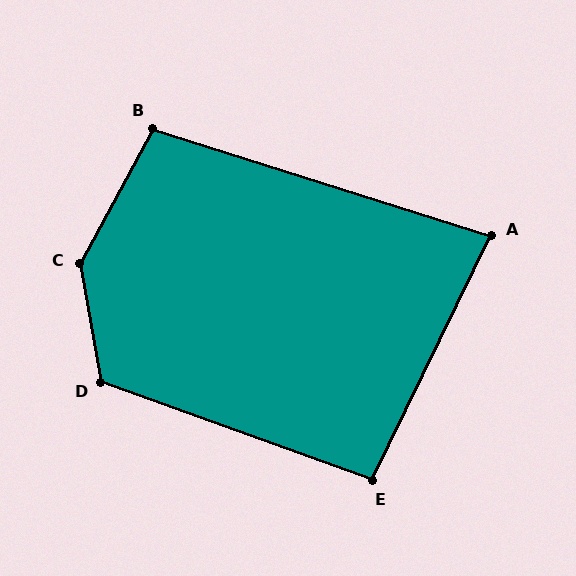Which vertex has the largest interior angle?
C, at approximately 142 degrees.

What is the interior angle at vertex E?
Approximately 96 degrees (obtuse).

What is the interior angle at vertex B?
Approximately 101 degrees (obtuse).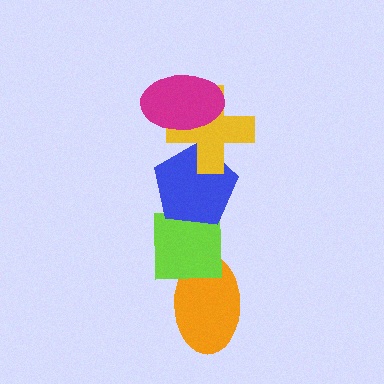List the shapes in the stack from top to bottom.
From top to bottom: the magenta ellipse, the yellow cross, the blue pentagon, the lime square, the orange ellipse.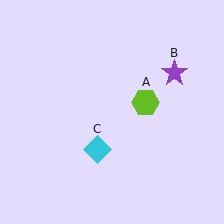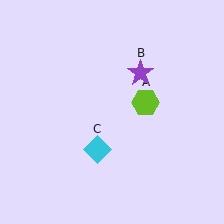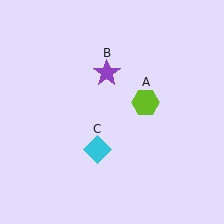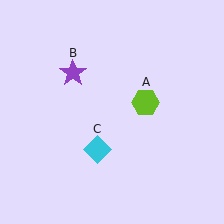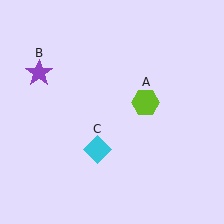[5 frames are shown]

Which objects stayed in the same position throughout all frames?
Lime hexagon (object A) and cyan diamond (object C) remained stationary.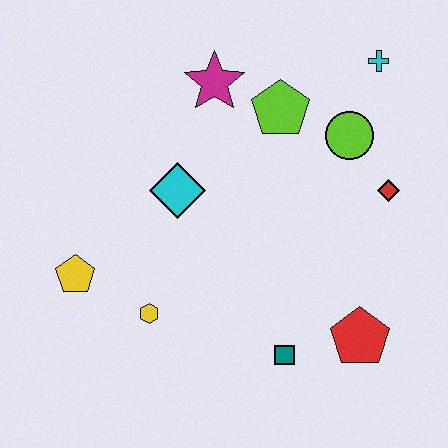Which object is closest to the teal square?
The red pentagon is closest to the teal square.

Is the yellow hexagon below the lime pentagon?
Yes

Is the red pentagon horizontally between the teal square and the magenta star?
No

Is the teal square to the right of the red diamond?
No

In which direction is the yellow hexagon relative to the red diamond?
The yellow hexagon is to the left of the red diamond.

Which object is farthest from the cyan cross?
The yellow pentagon is farthest from the cyan cross.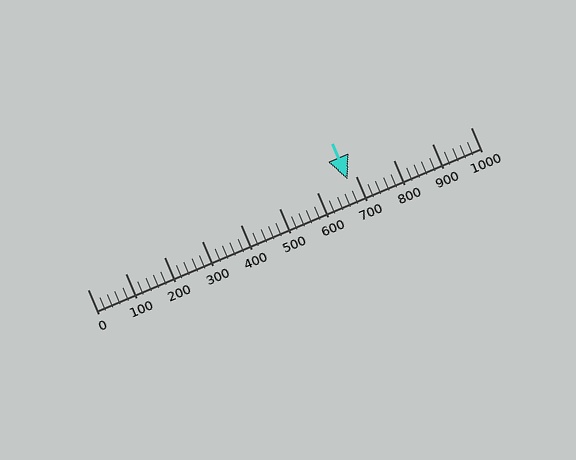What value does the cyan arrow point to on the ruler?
The cyan arrow points to approximately 680.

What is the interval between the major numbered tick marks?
The major tick marks are spaced 100 units apart.